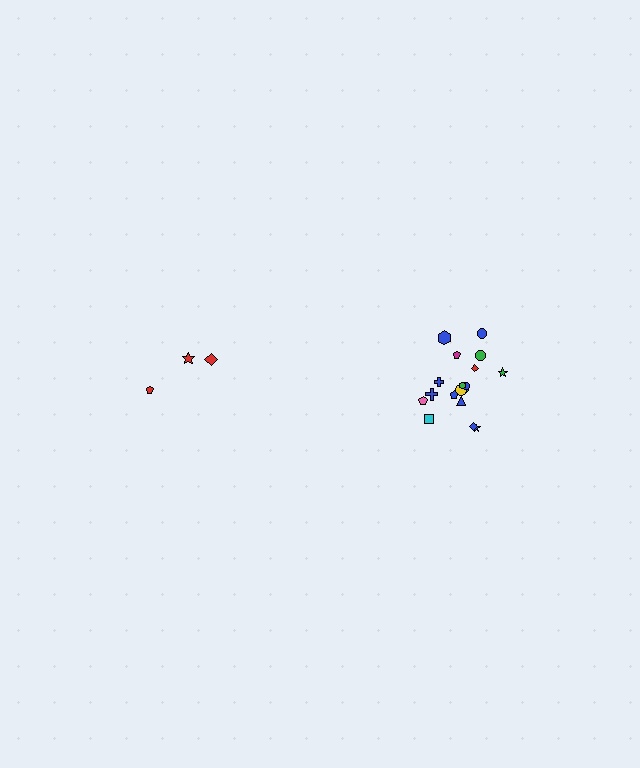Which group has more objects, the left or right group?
The right group.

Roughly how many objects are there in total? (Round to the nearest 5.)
Roughly 20 objects in total.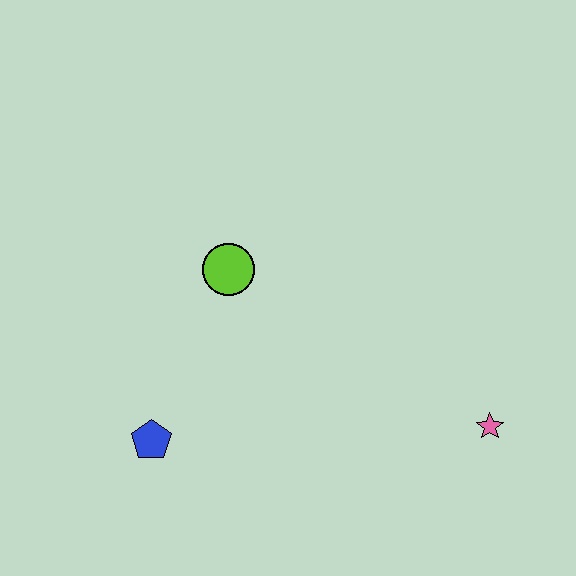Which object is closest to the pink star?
The lime circle is closest to the pink star.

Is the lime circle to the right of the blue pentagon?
Yes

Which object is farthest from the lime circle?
The pink star is farthest from the lime circle.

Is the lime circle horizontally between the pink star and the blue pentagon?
Yes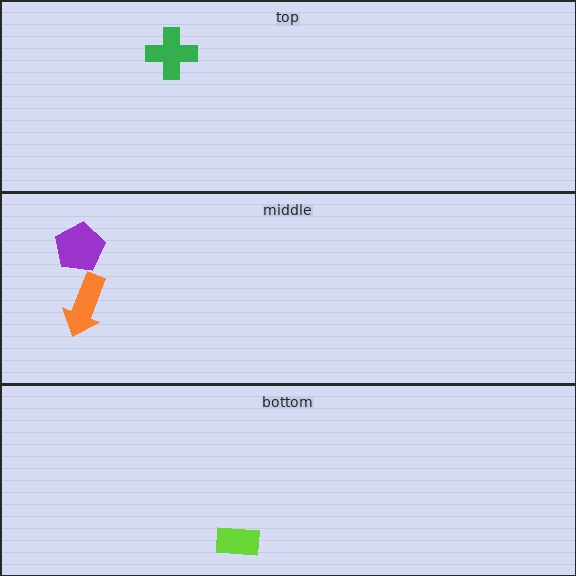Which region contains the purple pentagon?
The middle region.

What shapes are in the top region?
The green cross.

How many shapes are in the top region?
1.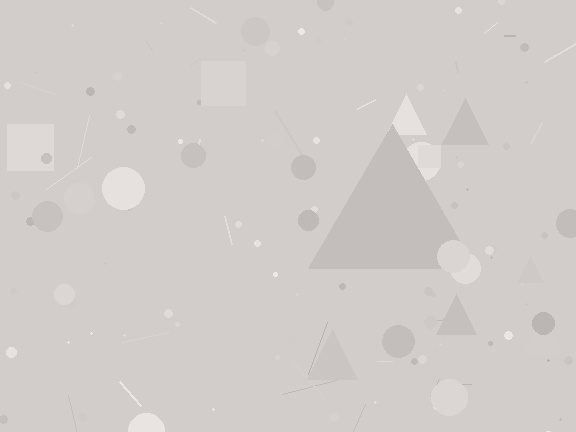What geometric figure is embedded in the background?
A triangle is embedded in the background.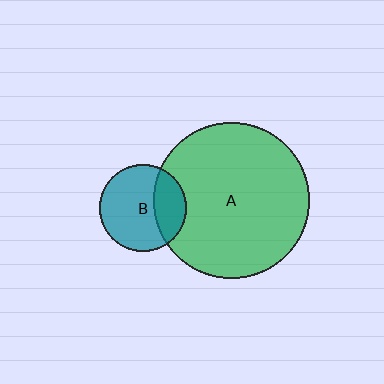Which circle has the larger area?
Circle A (green).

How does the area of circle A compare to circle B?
Approximately 3.2 times.